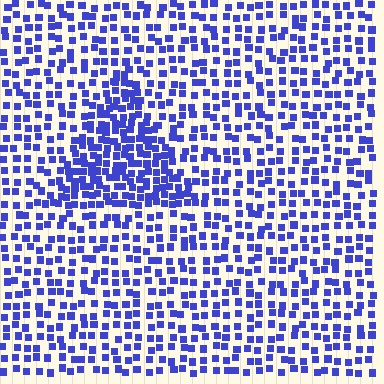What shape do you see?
I see a triangle.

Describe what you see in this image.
The image contains small blue elements arranged at two different densities. A triangle-shaped region is visible where the elements are more densely packed than the surrounding area.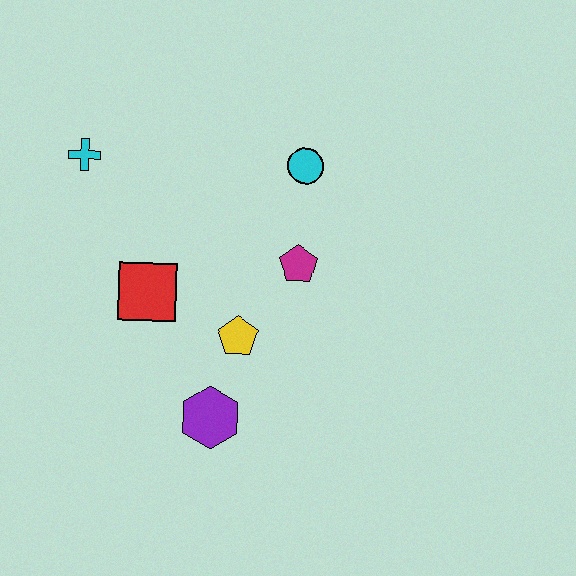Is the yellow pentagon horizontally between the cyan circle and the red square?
Yes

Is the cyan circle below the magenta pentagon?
No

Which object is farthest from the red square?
The cyan circle is farthest from the red square.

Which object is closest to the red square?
The yellow pentagon is closest to the red square.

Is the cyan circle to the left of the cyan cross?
No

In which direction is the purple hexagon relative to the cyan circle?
The purple hexagon is below the cyan circle.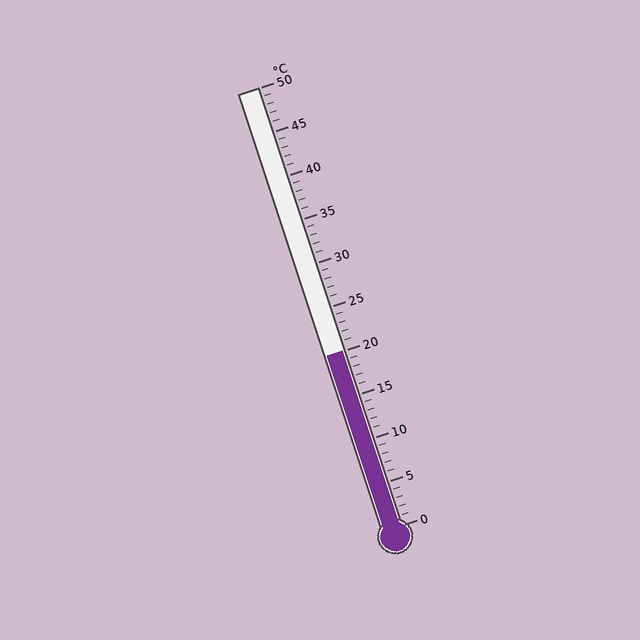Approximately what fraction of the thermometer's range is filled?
The thermometer is filled to approximately 40% of its range.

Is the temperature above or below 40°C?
The temperature is below 40°C.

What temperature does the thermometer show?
The thermometer shows approximately 20°C.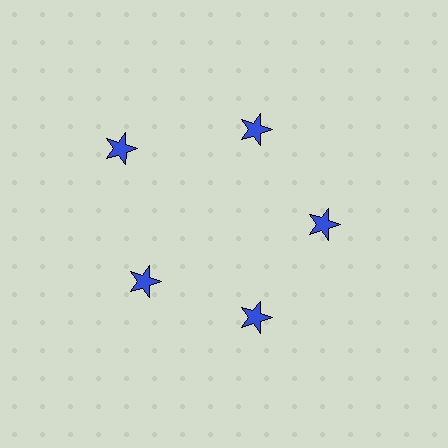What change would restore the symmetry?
The symmetry would be restored by moving it inward, back onto the ring so that all 5 stars sit at equal angles and equal distance from the center.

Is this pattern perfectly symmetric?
No. The 5 blue stars are arranged in a ring, but one element near the 10 o'clock position is pushed outward from the center, breaking the 5-fold rotational symmetry.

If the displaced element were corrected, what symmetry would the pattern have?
It would have 5-fold rotational symmetry — the pattern would map onto itself every 72 degrees.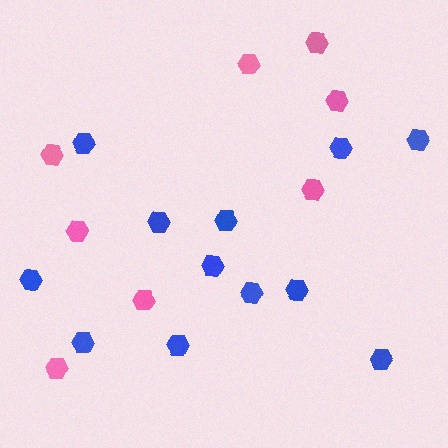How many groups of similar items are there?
There are 2 groups: one group of pink hexagons (8) and one group of blue hexagons (12).